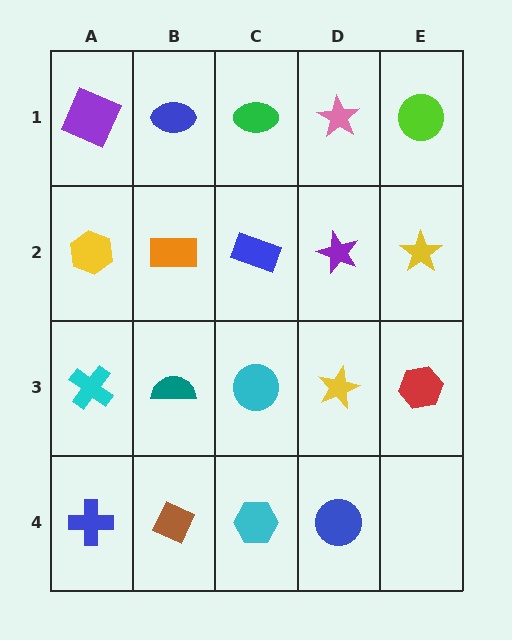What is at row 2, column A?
A yellow hexagon.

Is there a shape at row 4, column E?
No, that cell is empty.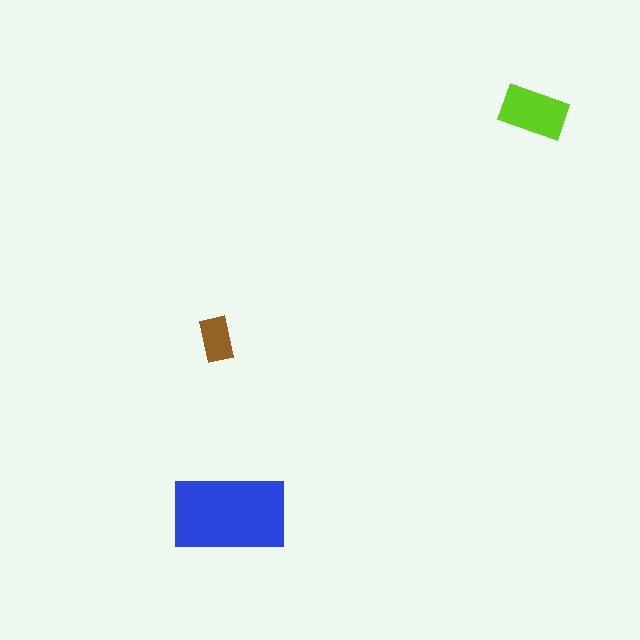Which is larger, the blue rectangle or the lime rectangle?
The blue one.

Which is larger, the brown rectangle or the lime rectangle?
The lime one.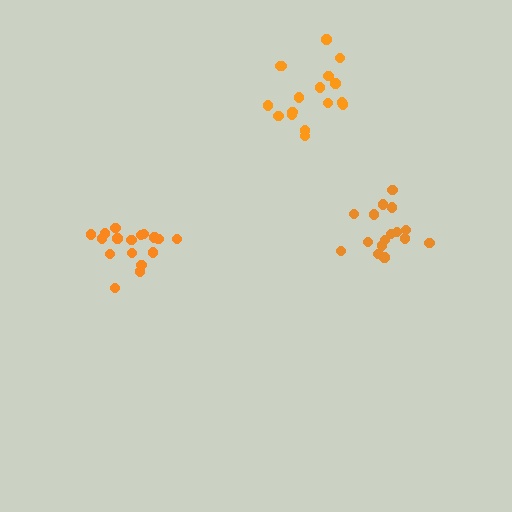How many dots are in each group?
Group 1: 17 dots, Group 2: 17 dots, Group 3: 16 dots (50 total).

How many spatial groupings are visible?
There are 3 spatial groupings.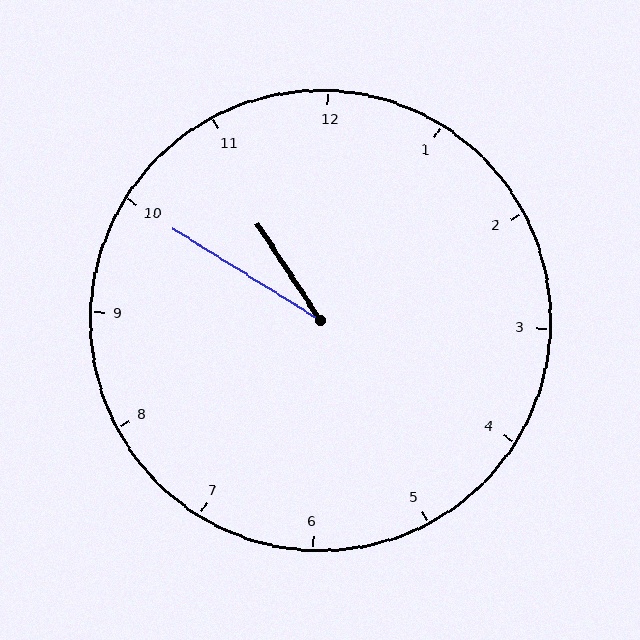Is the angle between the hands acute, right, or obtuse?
It is acute.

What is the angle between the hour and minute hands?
Approximately 25 degrees.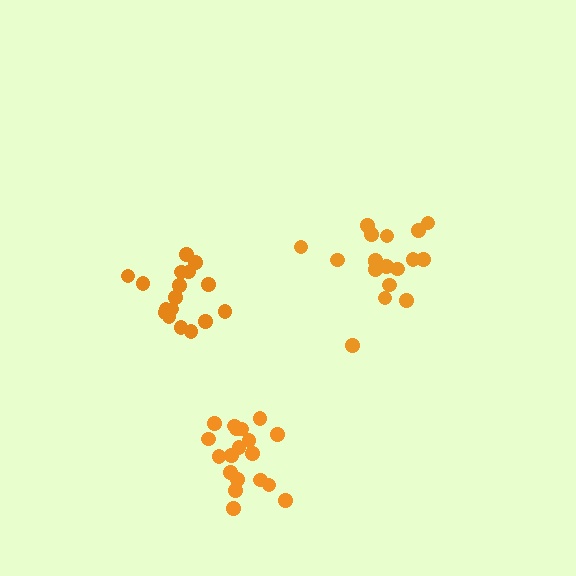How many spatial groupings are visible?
There are 3 spatial groupings.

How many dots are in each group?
Group 1: 18 dots, Group 2: 19 dots, Group 3: 17 dots (54 total).